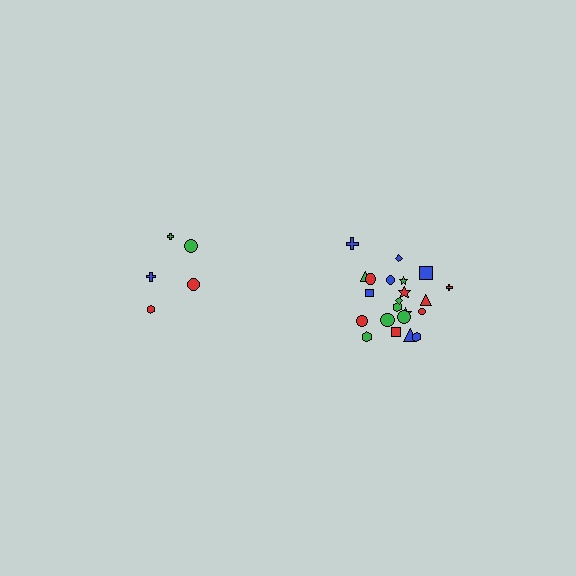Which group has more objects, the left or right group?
The right group.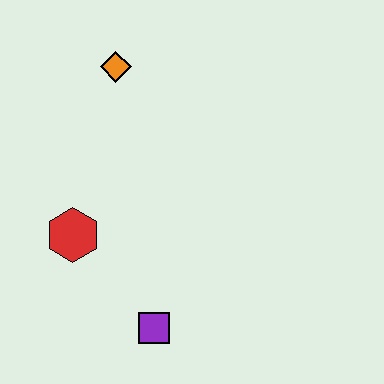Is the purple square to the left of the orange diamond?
No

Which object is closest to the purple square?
The red hexagon is closest to the purple square.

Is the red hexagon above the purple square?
Yes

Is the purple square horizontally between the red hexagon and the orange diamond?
No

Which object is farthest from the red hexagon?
The orange diamond is farthest from the red hexagon.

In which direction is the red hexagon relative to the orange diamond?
The red hexagon is below the orange diamond.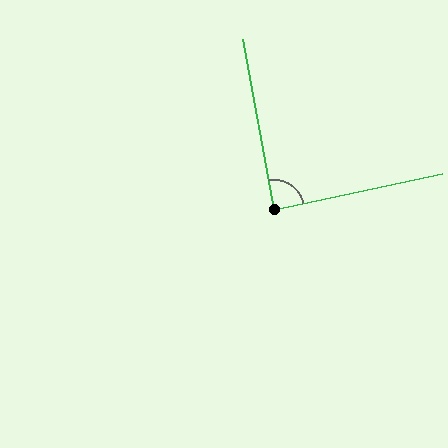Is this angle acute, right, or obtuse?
It is approximately a right angle.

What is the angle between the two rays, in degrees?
Approximately 88 degrees.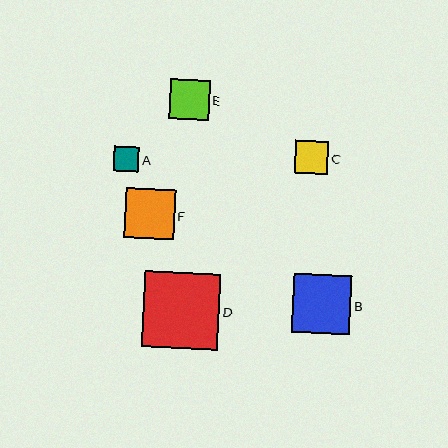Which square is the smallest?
Square A is the smallest with a size of approximately 25 pixels.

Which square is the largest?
Square D is the largest with a size of approximately 76 pixels.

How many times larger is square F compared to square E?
Square F is approximately 1.2 times the size of square E.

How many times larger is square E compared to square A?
Square E is approximately 1.6 times the size of square A.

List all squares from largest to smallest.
From largest to smallest: D, B, F, E, C, A.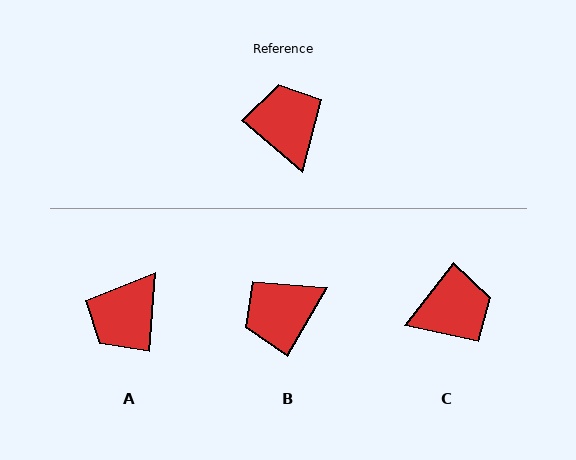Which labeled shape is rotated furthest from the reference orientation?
A, about 126 degrees away.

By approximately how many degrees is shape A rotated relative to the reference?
Approximately 126 degrees counter-clockwise.